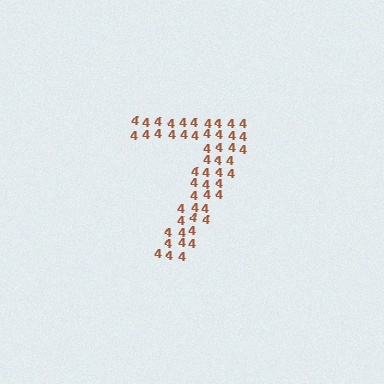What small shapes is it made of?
It is made of small digit 4's.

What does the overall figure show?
The overall figure shows the digit 7.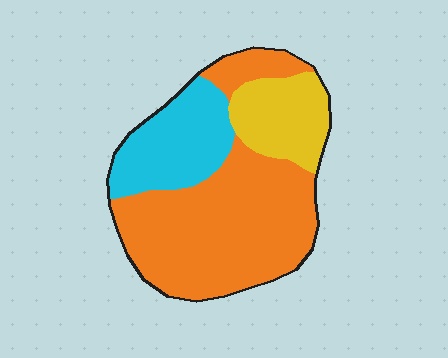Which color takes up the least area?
Yellow, at roughly 20%.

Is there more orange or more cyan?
Orange.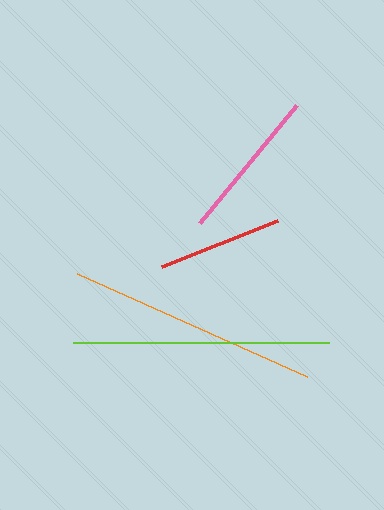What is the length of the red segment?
The red segment is approximately 124 pixels long.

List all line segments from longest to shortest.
From longest to shortest: lime, orange, pink, red.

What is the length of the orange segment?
The orange segment is approximately 252 pixels long.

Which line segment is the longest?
The lime line is the longest at approximately 257 pixels.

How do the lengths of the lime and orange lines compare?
The lime and orange lines are approximately the same length.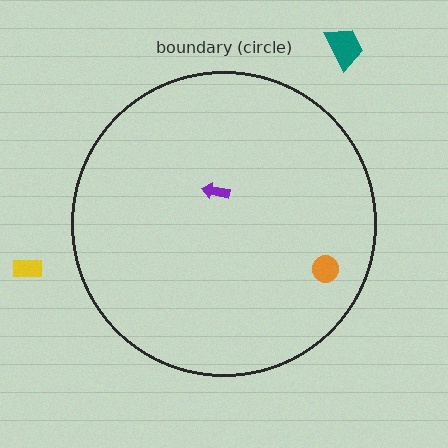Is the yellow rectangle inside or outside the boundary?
Outside.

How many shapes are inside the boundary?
2 inside, 2 outside.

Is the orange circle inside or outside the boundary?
Inside.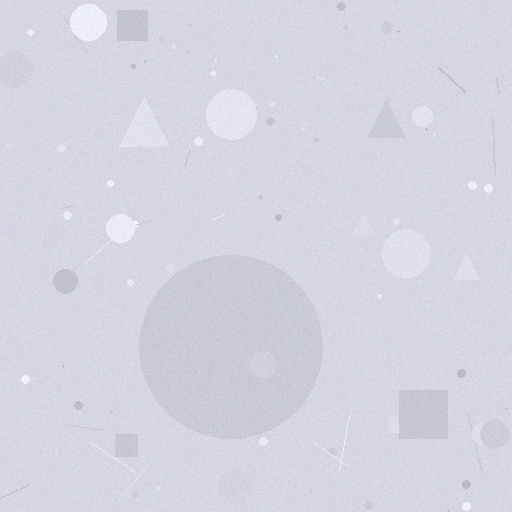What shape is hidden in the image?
A circle is hidden in the image.